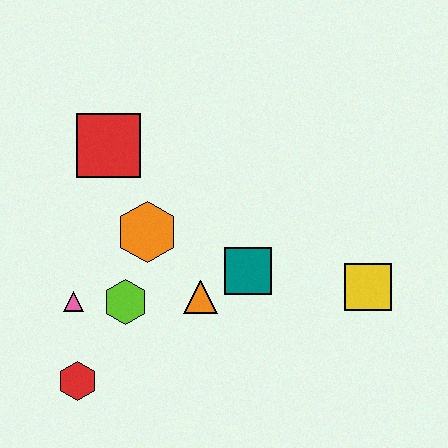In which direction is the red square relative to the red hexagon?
The red square is above the red hexagon.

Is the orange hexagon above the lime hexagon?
Yes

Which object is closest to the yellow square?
The teal square is closest to the yellow square.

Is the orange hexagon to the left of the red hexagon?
No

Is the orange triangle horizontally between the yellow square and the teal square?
No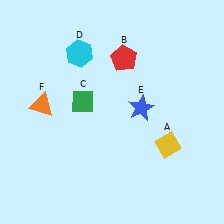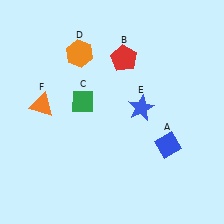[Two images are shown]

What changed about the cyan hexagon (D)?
In Image 1, D is cyan. In Image 2, it changed to orange.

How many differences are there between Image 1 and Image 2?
There are 2 differences between the two images.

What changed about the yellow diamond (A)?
In Image 1, A is yellow. In Image 2, it changed to blue.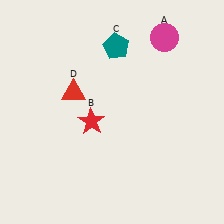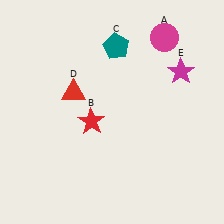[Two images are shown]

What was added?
A magenta star (E) was added in Image 2.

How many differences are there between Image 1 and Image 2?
There is 1 difference between the two images.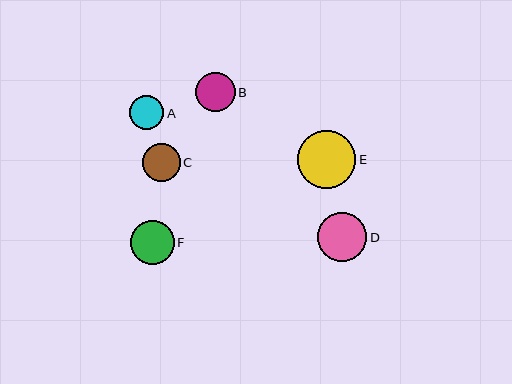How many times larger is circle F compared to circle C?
Circle F is approximately 1.1 times the size of circle C.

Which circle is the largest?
Circle E is the largest with a size of approximately 59 pixels.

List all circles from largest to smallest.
From largest to smallest: E, D, F, B, C, A.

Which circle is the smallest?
Circle A is the smallest with a size of approximately 34 pixels.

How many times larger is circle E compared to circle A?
Circle E is approximately 1.7 times the size of circle A.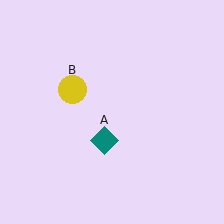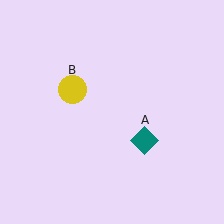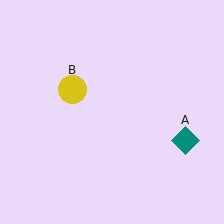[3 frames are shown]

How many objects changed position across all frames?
1 object changed position: teal diamond (object A).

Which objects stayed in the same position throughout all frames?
Yellow circle (object B) remained stationary.